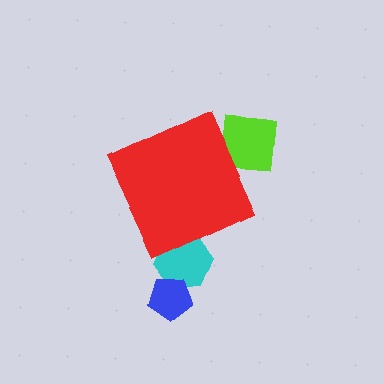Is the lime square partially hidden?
Yes, the lime square is partially hidden behind the red diamond.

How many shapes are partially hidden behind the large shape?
2 shapes are partially hidden.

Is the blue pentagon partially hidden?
No, the blue pentagon is fully visible.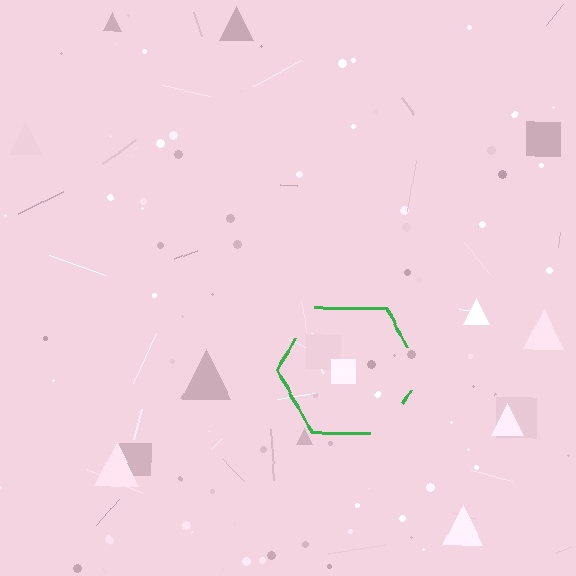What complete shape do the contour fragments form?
The contour fragments form a hexagon.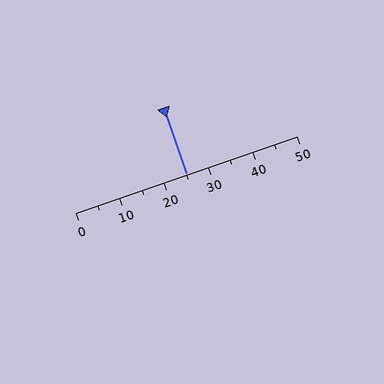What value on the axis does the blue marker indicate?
The marker indicates approximately 25.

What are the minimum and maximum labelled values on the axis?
The axis runs from 0 to 50.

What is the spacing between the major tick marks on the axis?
The major ticks are spaced 10 apart.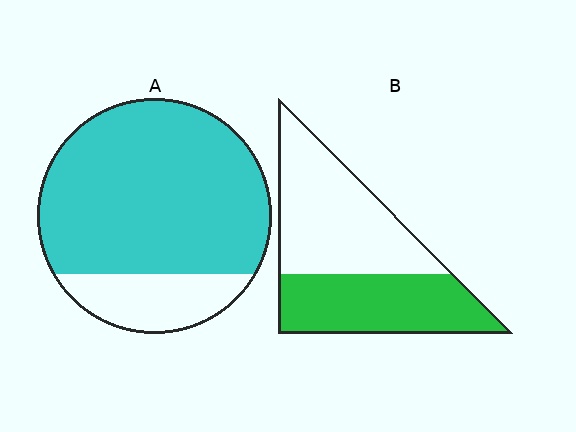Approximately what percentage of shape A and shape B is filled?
A is approximately 80% and B is approximately 45%.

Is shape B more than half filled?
No.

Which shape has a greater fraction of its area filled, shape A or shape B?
Shape A.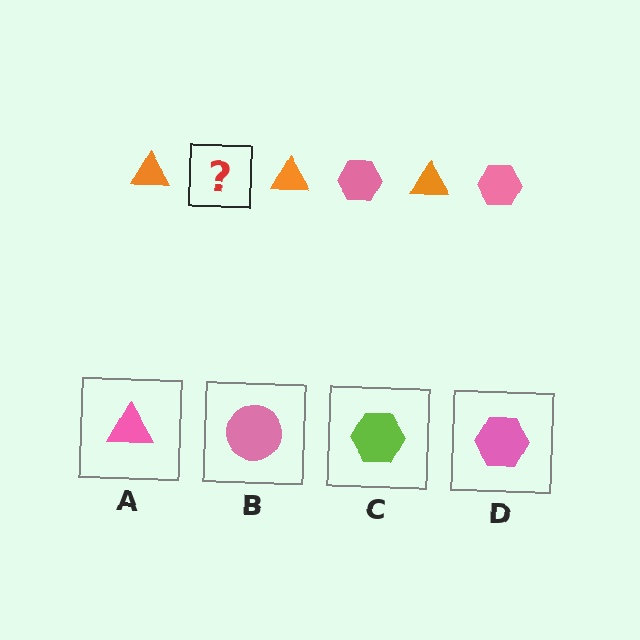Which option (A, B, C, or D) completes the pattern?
D.